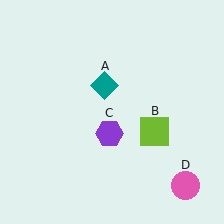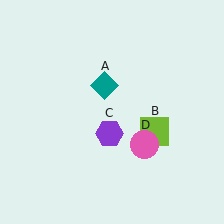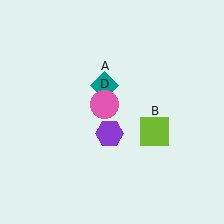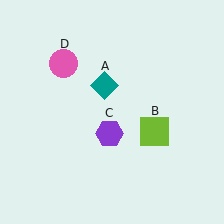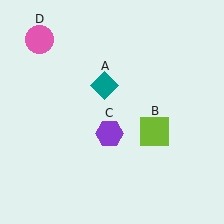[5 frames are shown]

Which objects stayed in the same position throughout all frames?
Teal diamond (object A) and lime square (object B) and purple hexagon (object C) remained stationary.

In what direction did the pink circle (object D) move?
The pink circle (object D) moved up and to the left.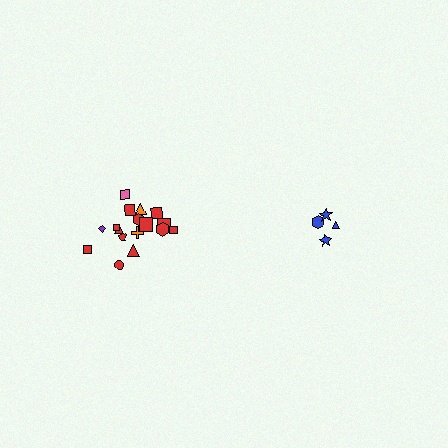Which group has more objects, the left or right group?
The left group.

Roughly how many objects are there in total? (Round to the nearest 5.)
Roughly 20 objects in total.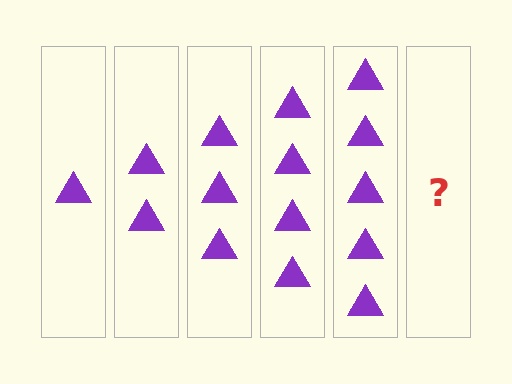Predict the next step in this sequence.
The next step is 6 triangles.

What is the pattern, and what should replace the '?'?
The pattern is that each step adds one more triangle. The '?' should be 6 triangles.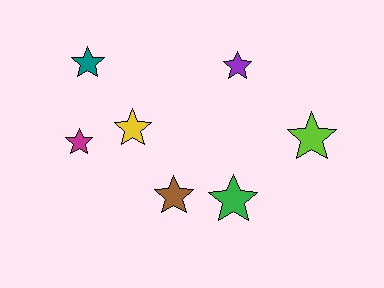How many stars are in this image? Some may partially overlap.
There are 7 stars.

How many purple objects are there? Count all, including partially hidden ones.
There is 1 purple object.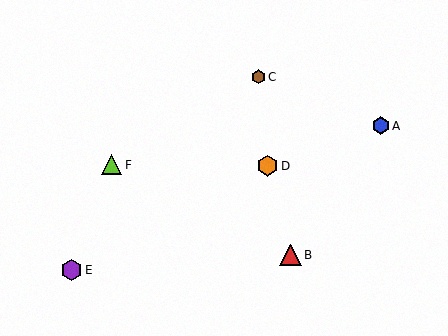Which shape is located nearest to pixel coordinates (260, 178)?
The orange hexagon (labeled D) at (268, 166) is nearest to that location.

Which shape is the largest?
The red triangle (labeled B) is the largest.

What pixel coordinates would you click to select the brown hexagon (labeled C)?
Click at (258, 77) to select the brown hexagon C.